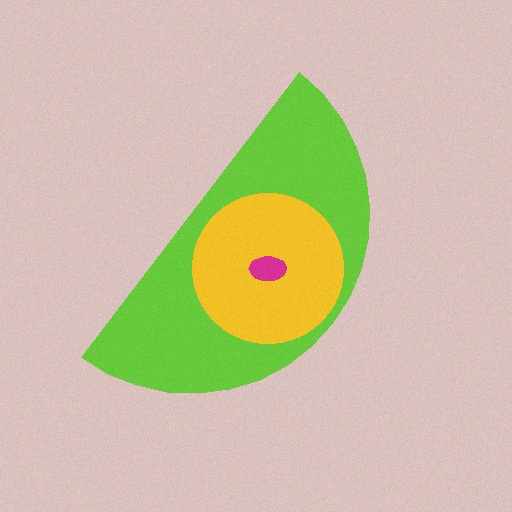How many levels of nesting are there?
3.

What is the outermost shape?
The lime semicircle.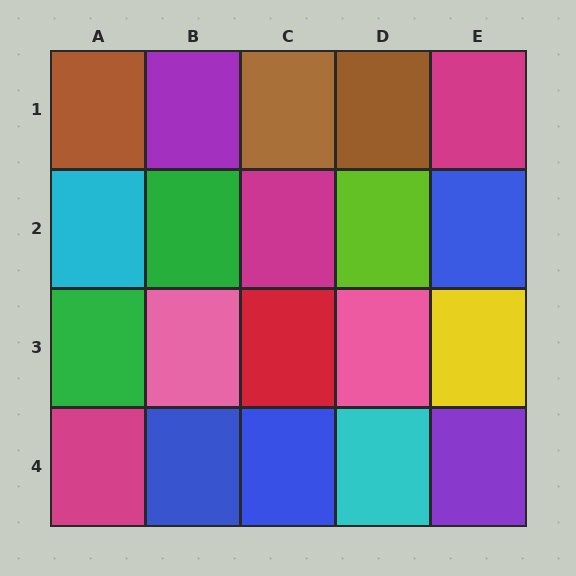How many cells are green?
2 cells are green.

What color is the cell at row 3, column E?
Yellow.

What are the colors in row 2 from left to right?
Cyan, green, magenta, lime, blue.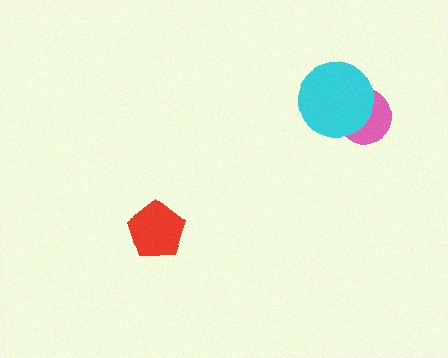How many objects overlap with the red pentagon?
0 objects overlap with the red pentagon.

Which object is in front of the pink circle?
The cyan circle is in front of the pink circle.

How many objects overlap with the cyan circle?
1 object overlaps with the cyan circle.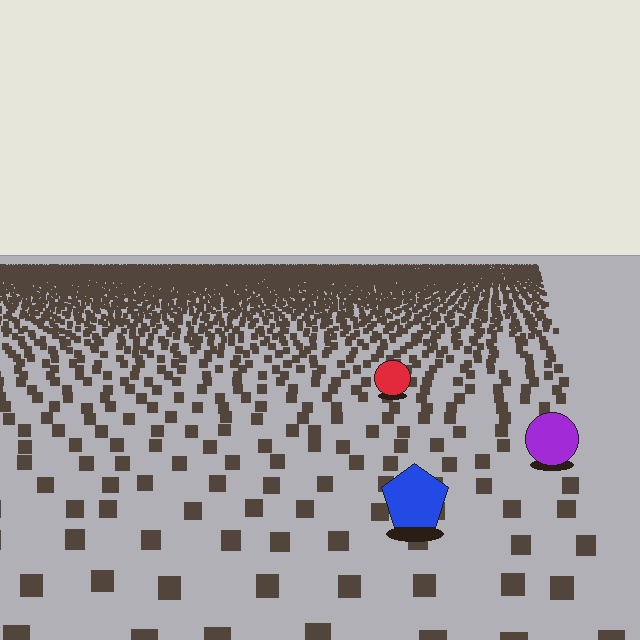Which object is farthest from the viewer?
The red circle is farthest from the viewer. It appears smaller and the ground texture around it is denser.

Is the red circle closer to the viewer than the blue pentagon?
No. The blue pentagon is closer — you can tell from the texture gradient: the ground texture is coarser near it.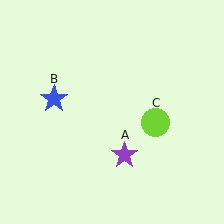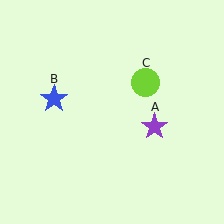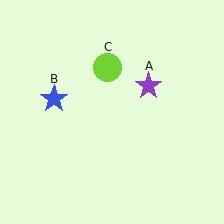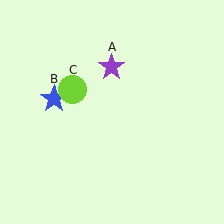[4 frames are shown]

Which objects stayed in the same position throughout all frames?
Blue star (object B) remained stationary.